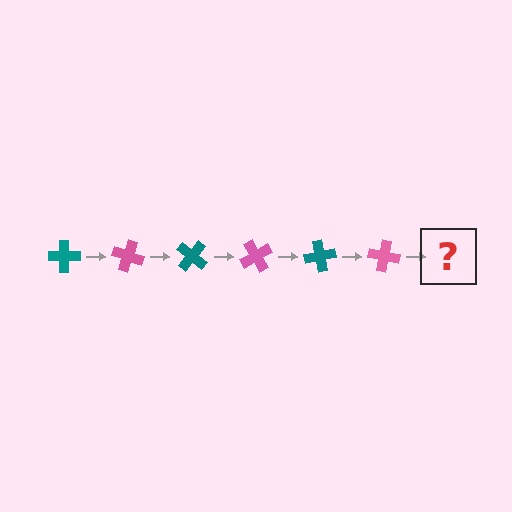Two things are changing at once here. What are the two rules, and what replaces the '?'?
The two rules are that it rotates 20 degrees each step and the color cycles through teal and pink. The '?' should be a teal cross, rotated 120 degrees from the start.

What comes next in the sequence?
The next element should be a teal cross, rotated 120 degrees from the start.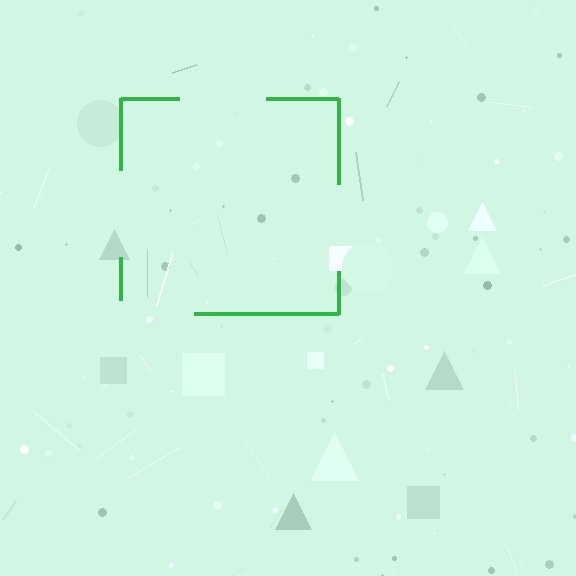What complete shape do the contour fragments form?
The contour fragments form a square.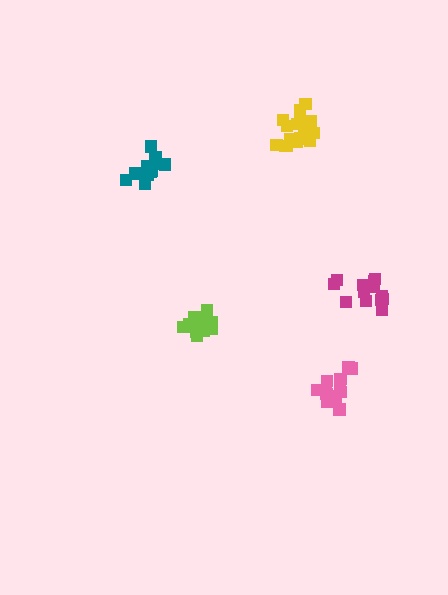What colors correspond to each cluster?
The clusters are colored: magenta, lime, pink, yellow, teal.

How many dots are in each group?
Group 1: 14 dots, Group 2: 13 dots, Group 3: 14 dots, Group 4: 16 dots, Group 5: 15 dots (72 total).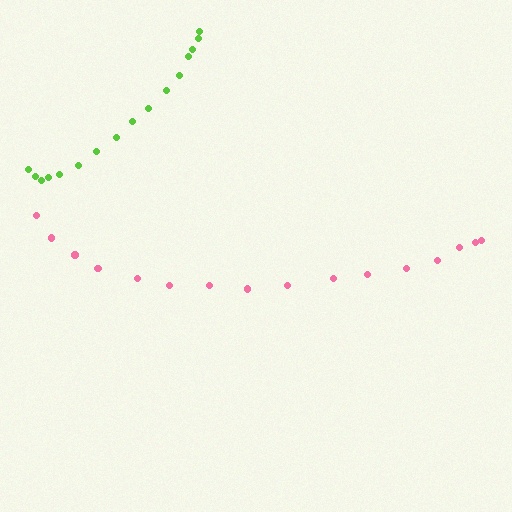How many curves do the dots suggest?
There are 2 distinct paths.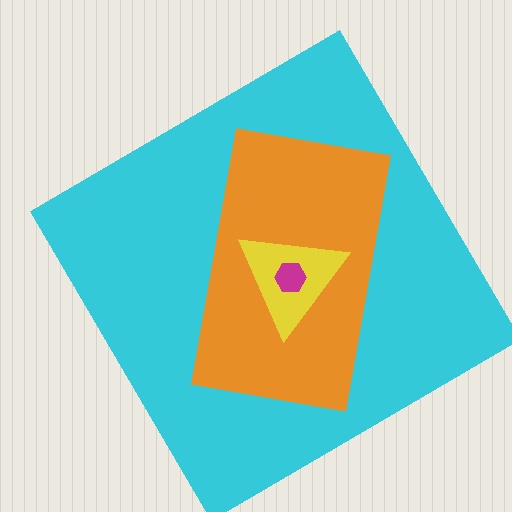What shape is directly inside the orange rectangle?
The yellow triangle.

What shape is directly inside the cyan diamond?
The orange rectangle.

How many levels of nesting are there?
4.